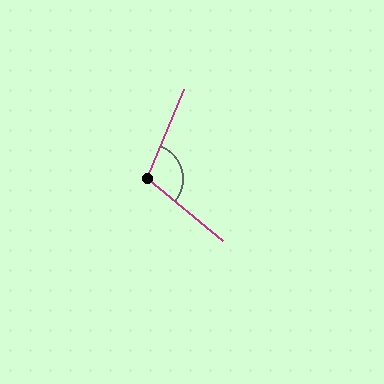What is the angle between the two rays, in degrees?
Approximately 107 degrees.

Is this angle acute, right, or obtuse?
It is obtuse.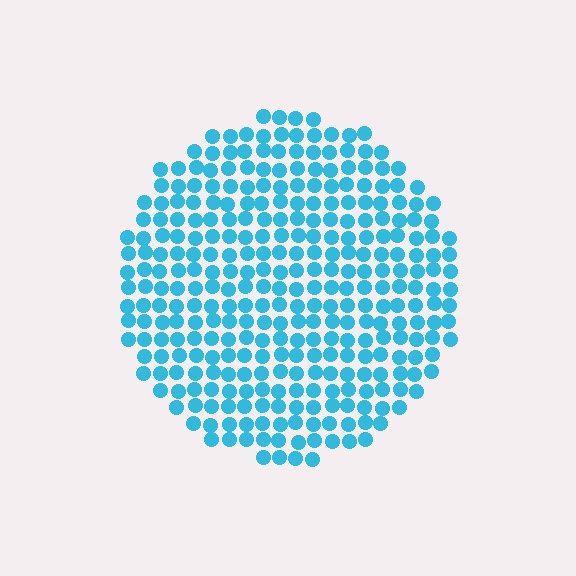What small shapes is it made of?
It is made of small circles.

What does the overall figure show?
The overall figure shows a circle.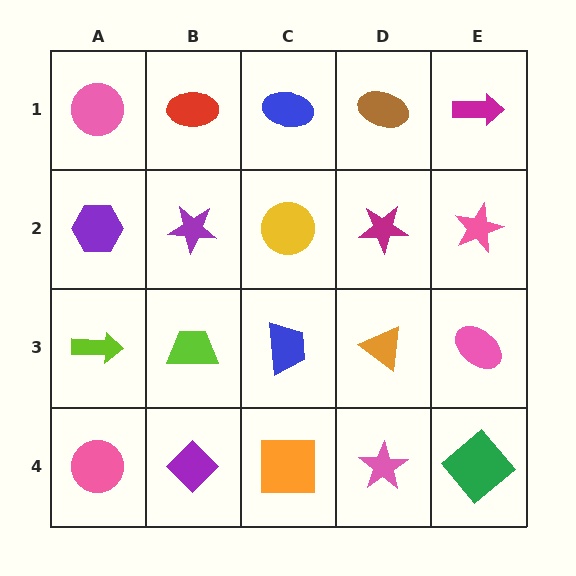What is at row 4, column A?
A pink circle.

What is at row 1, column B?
A red ellipse.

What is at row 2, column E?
A pink star.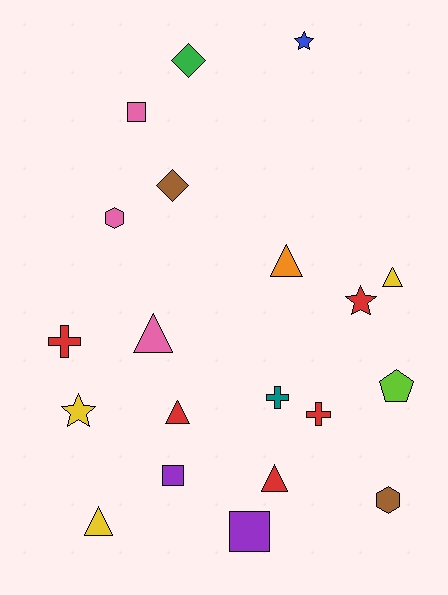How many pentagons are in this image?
There is 1 pentagon.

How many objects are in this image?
There are 20 objects.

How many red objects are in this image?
There are 5 red objects.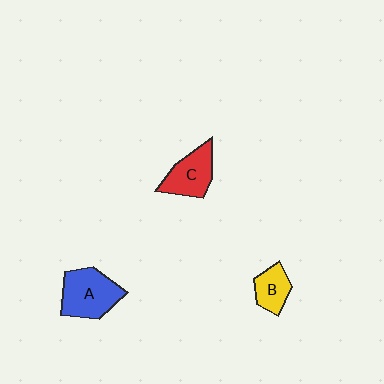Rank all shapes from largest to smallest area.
From largest to smallest: A (blue), C (red), B (yellow).